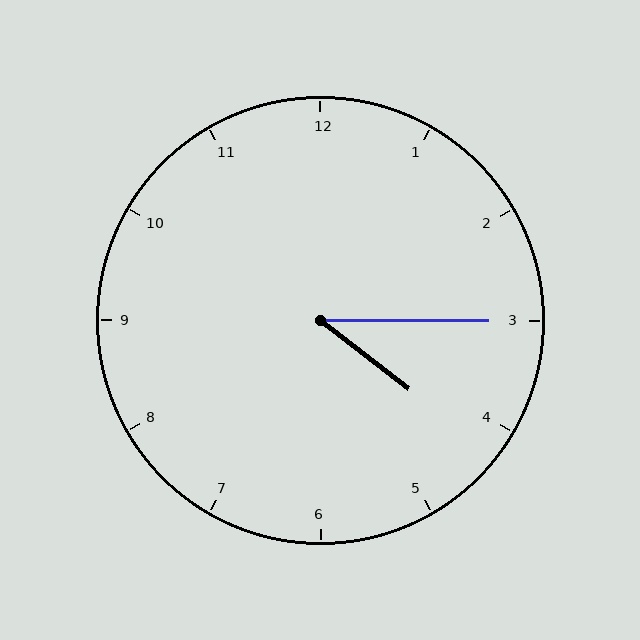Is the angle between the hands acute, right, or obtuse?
It is acute.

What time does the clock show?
4:15.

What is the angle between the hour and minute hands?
Approximately 38 degrees.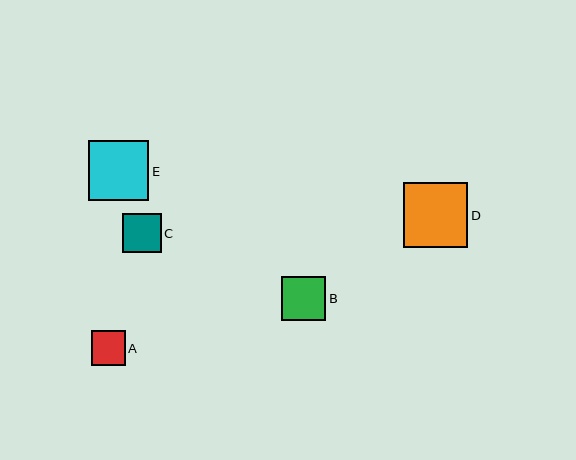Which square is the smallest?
Square A is the smallest with a size of approximately 34 pixels.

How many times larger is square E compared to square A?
Square E is approximately 1.8 times the size of square A.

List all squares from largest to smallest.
From largest to smallest: D, E, B, C, A.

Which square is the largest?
Square D is the largest with a size of approximately 65 pixels.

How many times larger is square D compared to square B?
Square D is approximately 1.5 times the size of square B.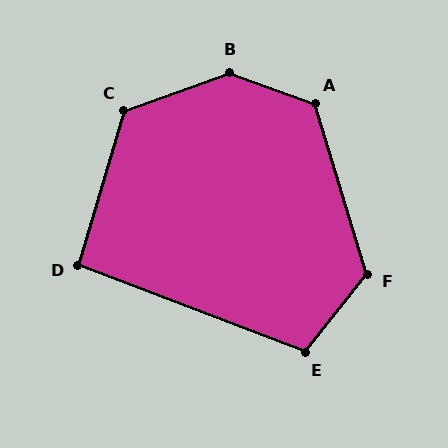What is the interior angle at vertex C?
Approximately 126 degrees (obtuse).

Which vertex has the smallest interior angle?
D, at approximately 95 degrees.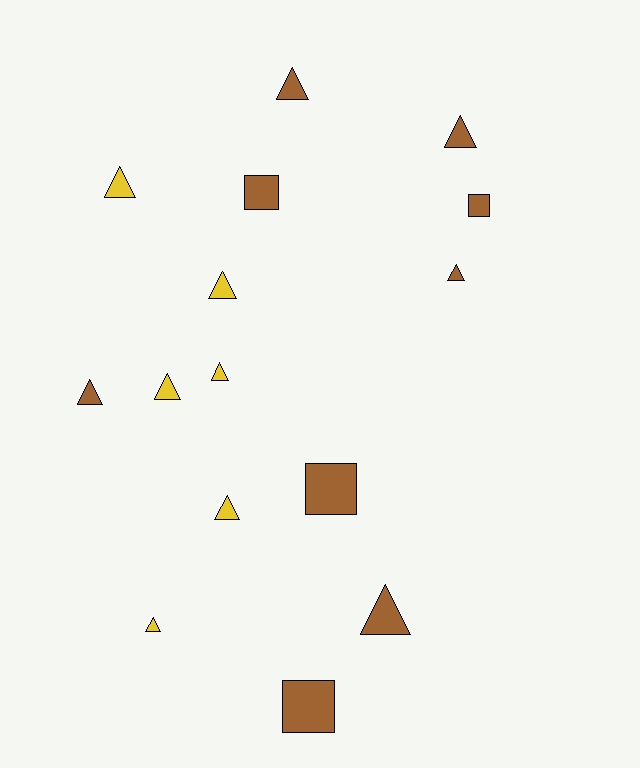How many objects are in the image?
There are 15 objects.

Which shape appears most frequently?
Triangle, with 11 objects.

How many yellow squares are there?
There are no yellow squares.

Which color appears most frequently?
Brown, with 9 objects.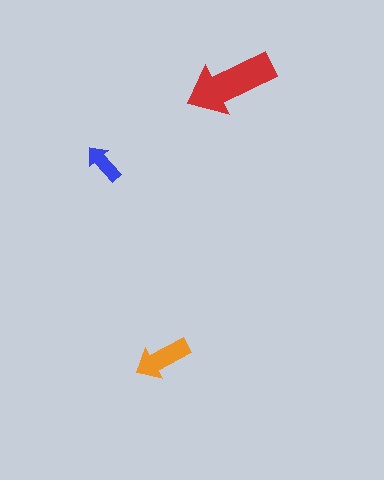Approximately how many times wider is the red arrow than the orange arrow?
About 1.5 times wider.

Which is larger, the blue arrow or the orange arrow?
The orange one.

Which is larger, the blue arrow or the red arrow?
The red one.